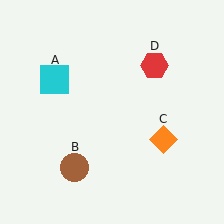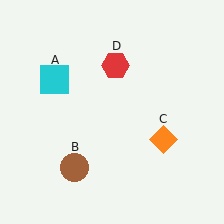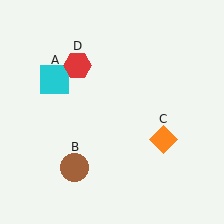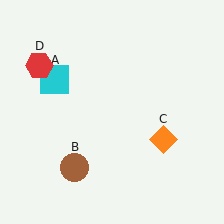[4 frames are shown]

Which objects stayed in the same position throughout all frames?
Cyan square (object A) and brown circle (object B) and orange diamond (object C) remained stationary.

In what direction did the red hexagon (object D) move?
The red hexagon (object D) moved left.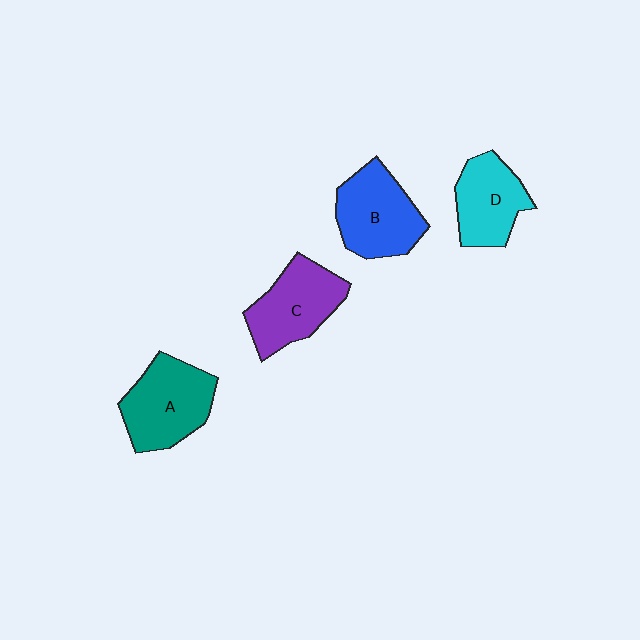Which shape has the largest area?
Shape A (teal).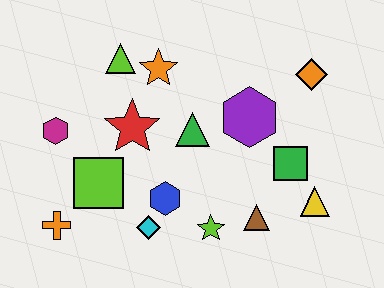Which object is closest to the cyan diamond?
The blue hexagon is closest to the cyan diamond.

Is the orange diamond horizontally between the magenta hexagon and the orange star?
No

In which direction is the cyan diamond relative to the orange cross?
The cyan diamond is to the right of the orange cross.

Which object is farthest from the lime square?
The orange diamond is farthest from the lime square.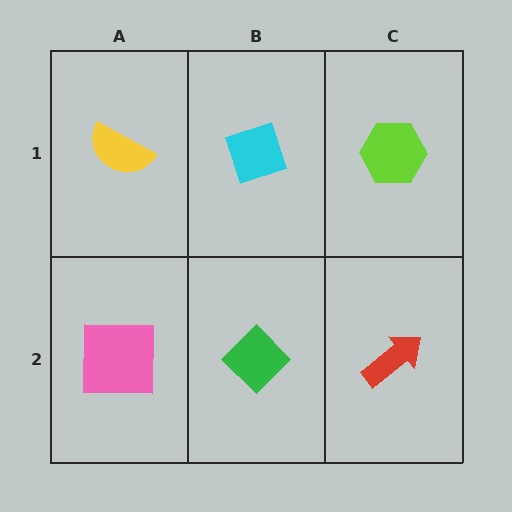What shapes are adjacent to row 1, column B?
A green diamond (row 2, column B), a yellow semicircle (row 1, column A), a lime hexagon (row 1, column C).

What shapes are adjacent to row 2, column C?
A lime hexagon (row 1, column C), a green diamond (row 2, column B).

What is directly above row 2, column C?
A lime hexagon.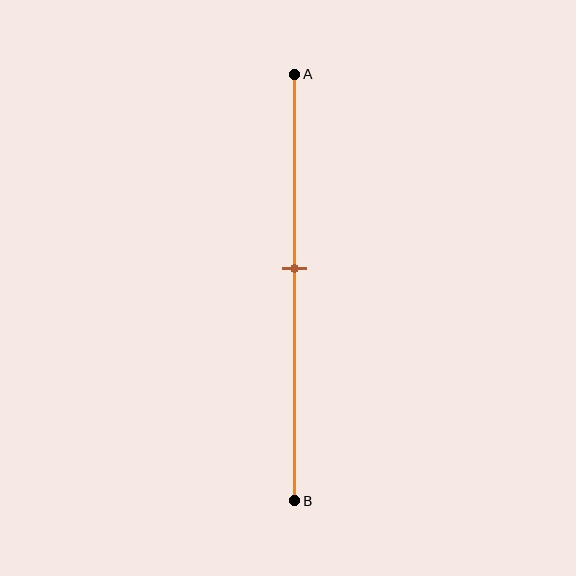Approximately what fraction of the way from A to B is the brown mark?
The brown mark is approximately 45% of the way from A to B.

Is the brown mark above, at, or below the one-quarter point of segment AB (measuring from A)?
The brown mark is below the one-quarter point of segment AB.